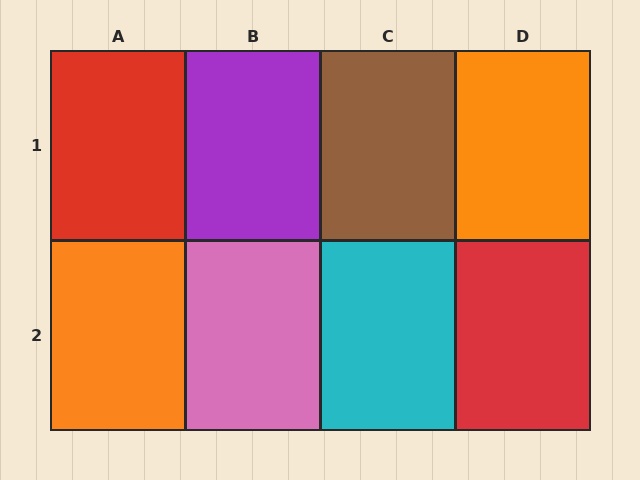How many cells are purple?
1 cell is purple.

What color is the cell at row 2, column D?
Red.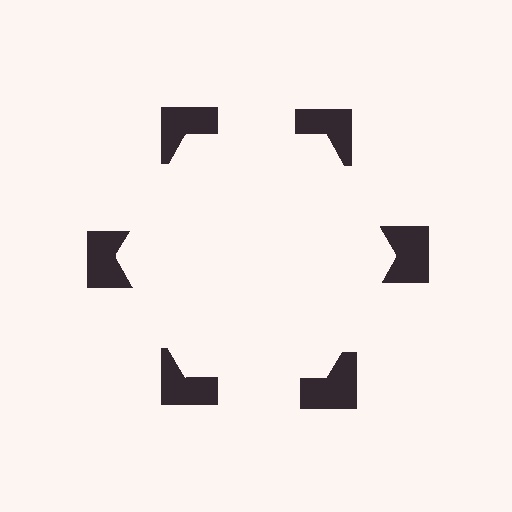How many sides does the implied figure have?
6 sides.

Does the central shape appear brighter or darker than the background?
It typically appears slightly brighter than the background, even though no actual brightness change is drawn.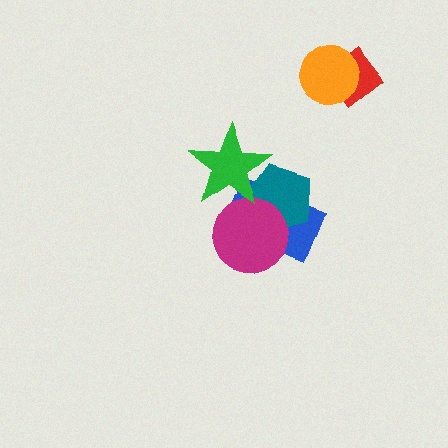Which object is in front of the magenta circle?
The green star is in front of the magenta circle.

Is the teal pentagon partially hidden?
Yes, it is partially covered by another shape.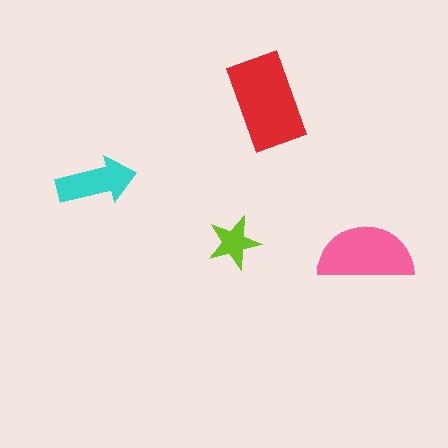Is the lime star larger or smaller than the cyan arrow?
Smaller.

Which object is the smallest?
The lime star.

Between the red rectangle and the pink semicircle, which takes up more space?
The red rectangle.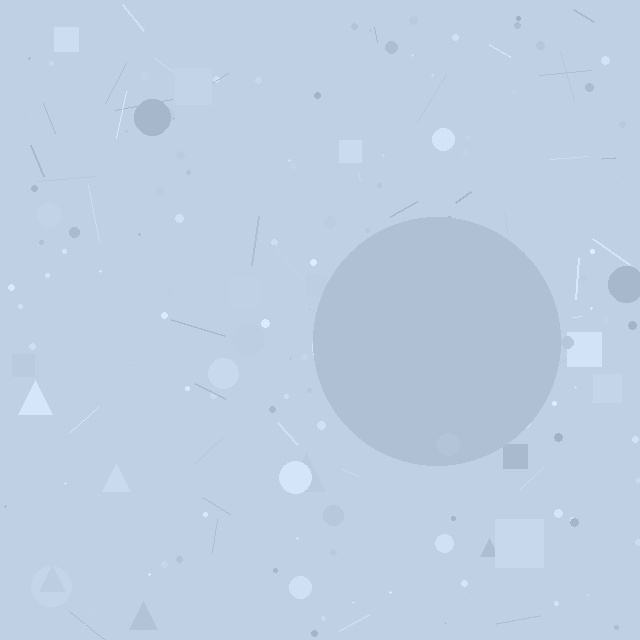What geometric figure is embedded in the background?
A circle is embedded in the background.